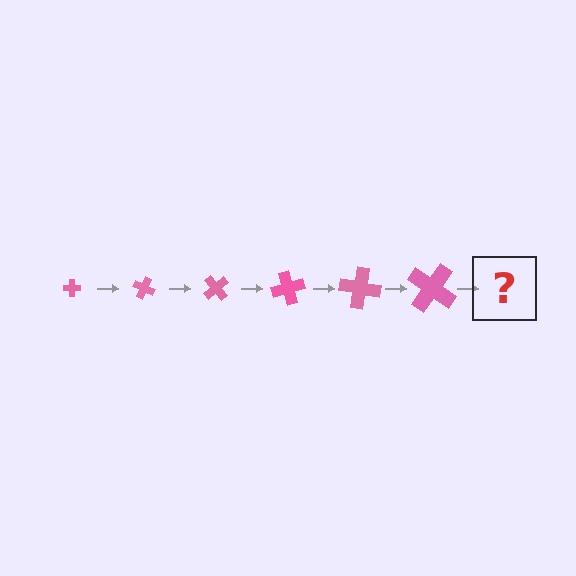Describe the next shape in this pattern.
It should be a cross, larger than the previous one and rotated 150 degrees from the start.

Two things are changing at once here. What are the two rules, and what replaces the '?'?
The two rules are that the cross grows larger each step and it rotates 25 degrees each step. The '?' should be a cross, larger than the previous one and rotated 150 degrees from the start.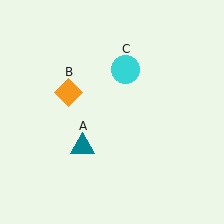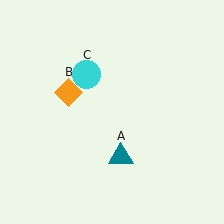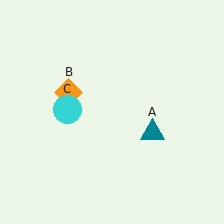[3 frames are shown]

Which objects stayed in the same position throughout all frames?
Orange diamond (object B) remained stationary.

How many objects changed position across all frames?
2 objects changed position: teal triangle (object A), cyan circle (object C).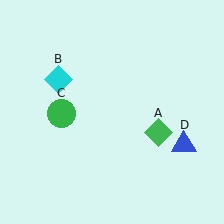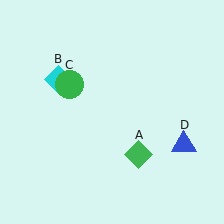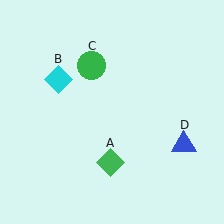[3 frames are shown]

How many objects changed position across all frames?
2 objects changed position: green diamond (object A), green circle (object C).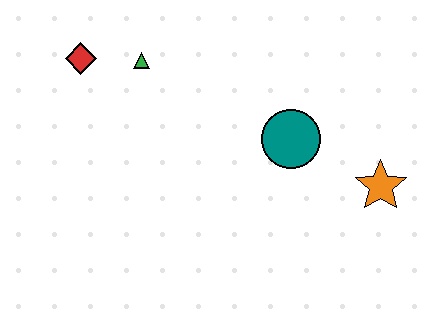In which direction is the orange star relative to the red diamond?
The orange star is to the right of the red diamond.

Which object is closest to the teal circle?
The orange star is closest to the teal circle.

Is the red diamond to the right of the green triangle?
No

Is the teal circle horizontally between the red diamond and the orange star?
Yes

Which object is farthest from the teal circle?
The red diamond is farthest from the teal circle.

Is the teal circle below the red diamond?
Yes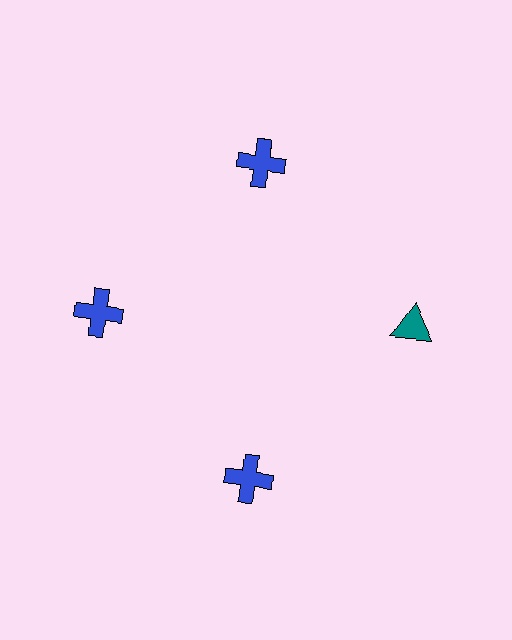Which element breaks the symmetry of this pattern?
The teal triangle at roughly the 3 o'clock position breaks the symmetry. All other shapes are blue crosses.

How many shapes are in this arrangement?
There are 4 shapes arranged in a ring pattern.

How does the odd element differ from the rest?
It differs in both color (teal instead of blue) and shape (triangle instead of cross).